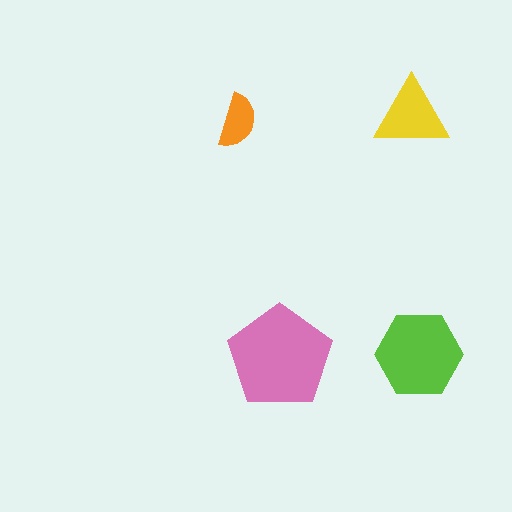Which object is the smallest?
The orange semicircle.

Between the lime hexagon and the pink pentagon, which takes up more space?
The pink pentagon.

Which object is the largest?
The pink pentagon.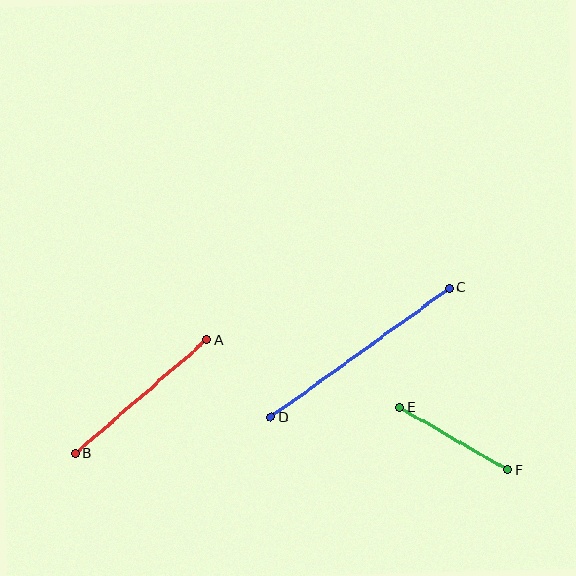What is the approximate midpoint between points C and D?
The midpoint is at approximately (360, 353) pixels.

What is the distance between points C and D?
The distance is approximately 220 pixels.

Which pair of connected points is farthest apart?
Points C and D are farthest apart.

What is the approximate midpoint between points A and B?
The midpoint is at approximately (141, 397) pixels.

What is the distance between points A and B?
The distance is approximately 174 pixels.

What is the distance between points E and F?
The distance is approximately 124 pixels.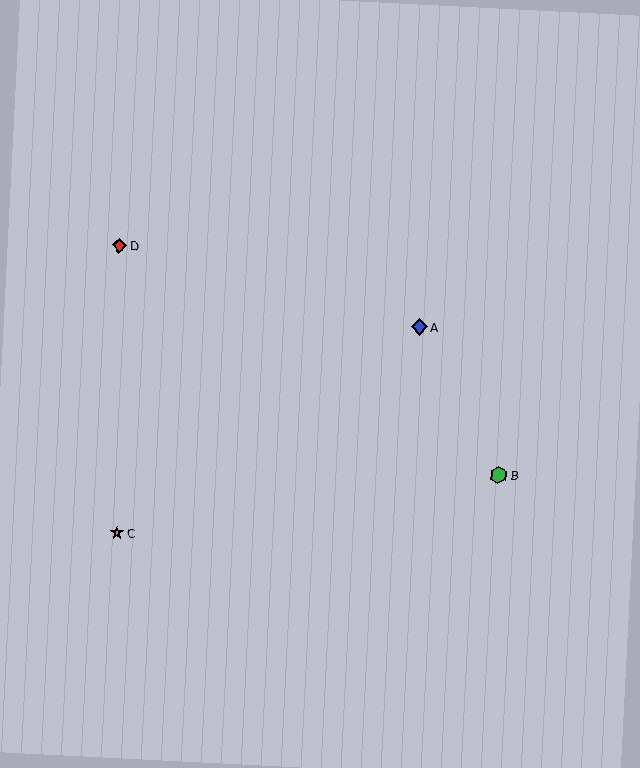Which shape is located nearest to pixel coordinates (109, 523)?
The pink star (labeled C) at (117, 533) is nearest to that location.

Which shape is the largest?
The green hexagon (labeled B) is the largest.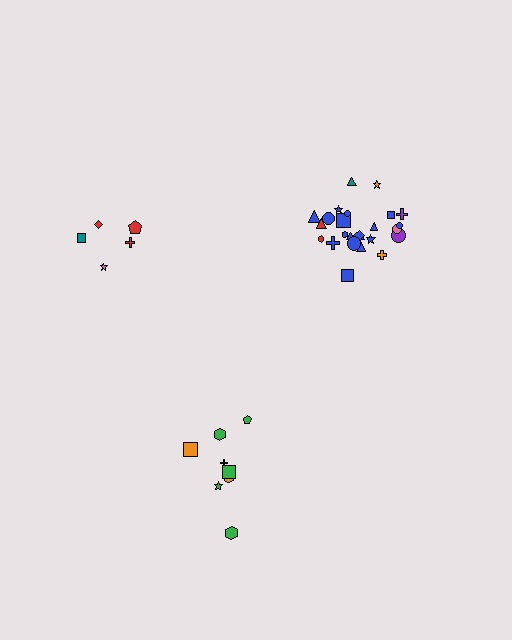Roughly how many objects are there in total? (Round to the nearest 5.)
Roughly 40 objects in total.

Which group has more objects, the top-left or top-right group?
The top-right group.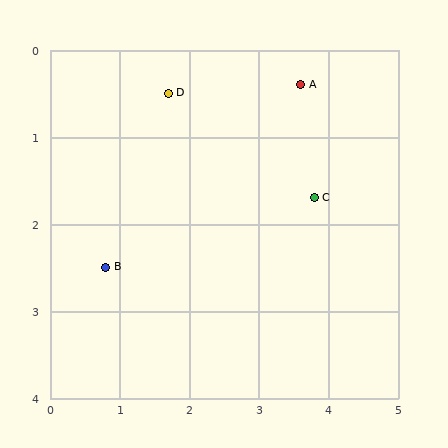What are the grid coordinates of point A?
Point A is at approximately (3.6, 0.4).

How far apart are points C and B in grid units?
Points C and B are about 3.1 grid units apart.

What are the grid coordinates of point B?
Point B is at approximately (0.8, 2.5).